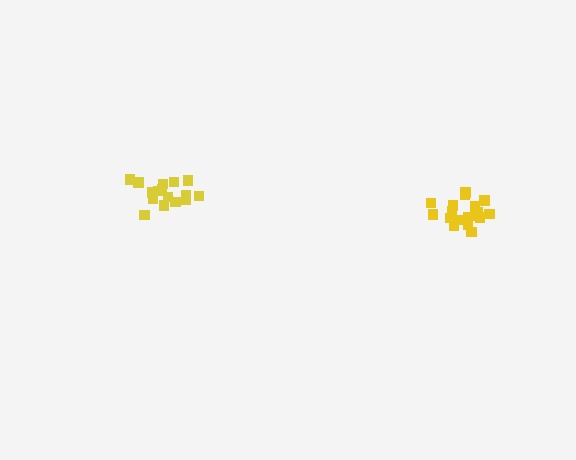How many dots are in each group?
Group 1: 20 dots, Group 2: 16 dots (36 total).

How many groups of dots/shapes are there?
There are 2 groups.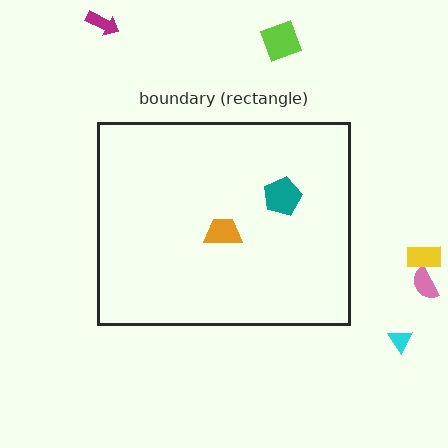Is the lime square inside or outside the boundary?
Outside.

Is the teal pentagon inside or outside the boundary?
Inside.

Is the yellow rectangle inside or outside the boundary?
Outside.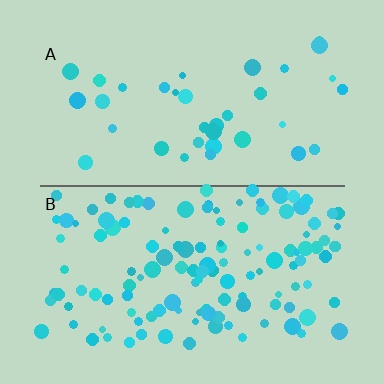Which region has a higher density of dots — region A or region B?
B (the bottom).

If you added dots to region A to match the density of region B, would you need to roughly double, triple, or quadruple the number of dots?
Approximately triple.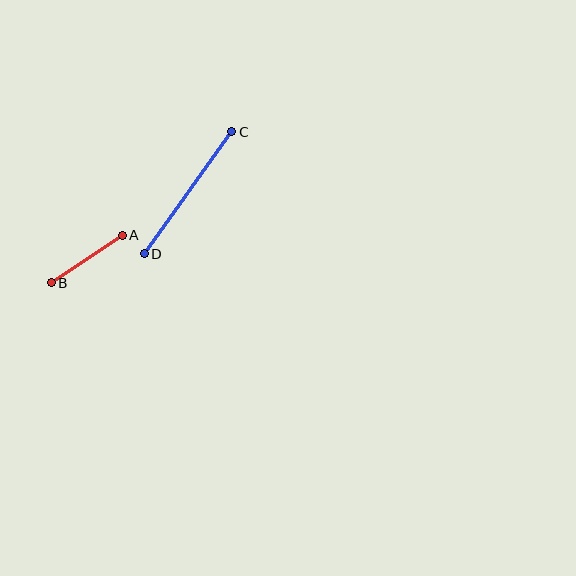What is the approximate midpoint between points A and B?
The midpoint is at approximately (87, 259) pixels.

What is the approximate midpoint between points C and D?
The midpoint is at approximately (188, 193) pixels.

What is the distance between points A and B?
The distance is approximately 85 pixels.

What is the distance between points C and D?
The distance is approximately 150 pixels.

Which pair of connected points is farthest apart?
Points C and D are farthest apart.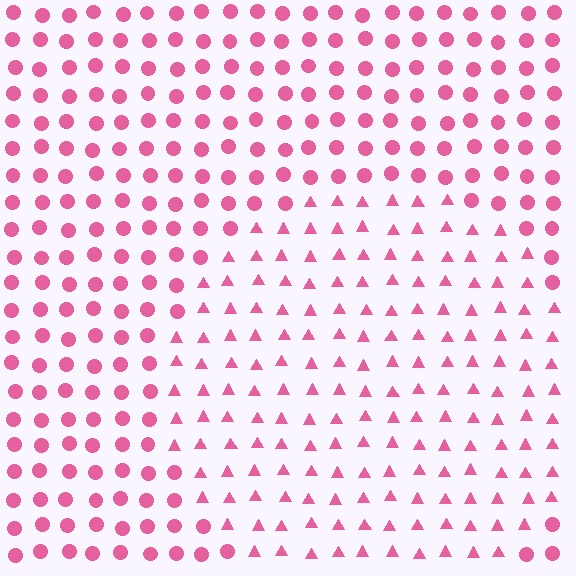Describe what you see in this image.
The image is filled with small pink elements arranged in a uniform grid. A circle-shaped region contains triangles, while the surrounding area contains circles. The boundary is defined purely by the change in element shape.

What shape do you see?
I see a circle.